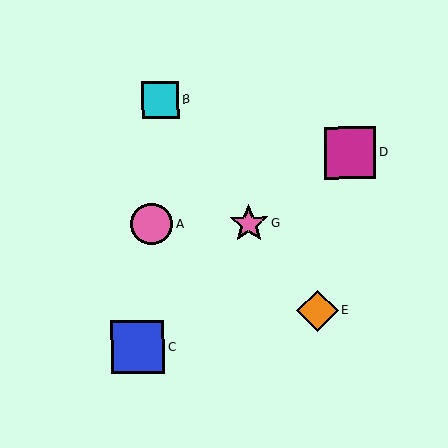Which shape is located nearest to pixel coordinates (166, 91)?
The cyan square (labeled B) at (161, 99) is nearest to that location.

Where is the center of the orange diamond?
The center of the orange diamond is at (317, 311).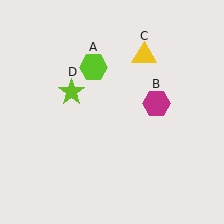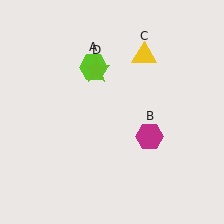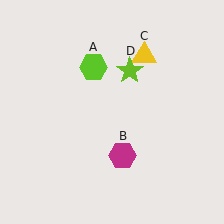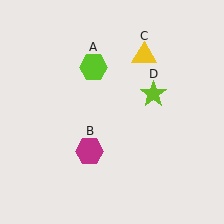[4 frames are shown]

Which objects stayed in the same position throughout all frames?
Lime hexagon (object A) and yellow triangle (object C) remained stationary.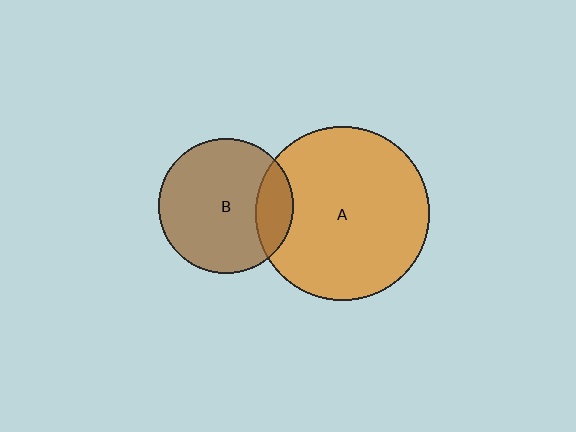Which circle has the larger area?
Circle A (orange).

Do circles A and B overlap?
Yes.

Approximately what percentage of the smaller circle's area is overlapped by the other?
Approximately 20%.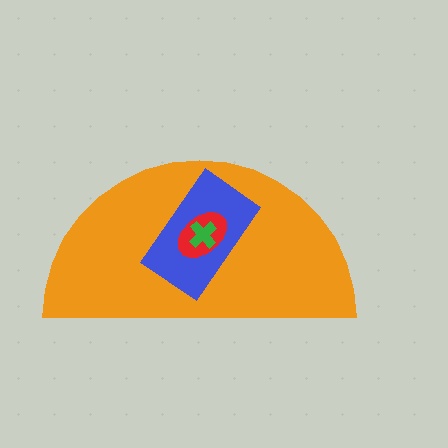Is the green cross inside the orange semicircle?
Yes.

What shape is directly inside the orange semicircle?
The blue rectangle.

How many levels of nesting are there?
4.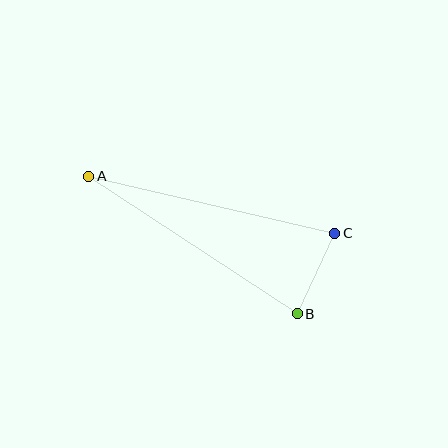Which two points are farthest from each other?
Points A and C are farthest from each other.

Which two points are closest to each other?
Points B and C are closest to each other.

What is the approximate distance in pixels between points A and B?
The distance between A and B is approximately 249 pixels.